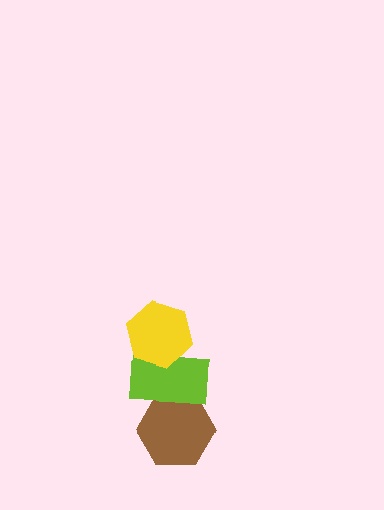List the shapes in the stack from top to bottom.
From top to bottom: the yellow hexagon, the lime rectangle, the brown hexagon.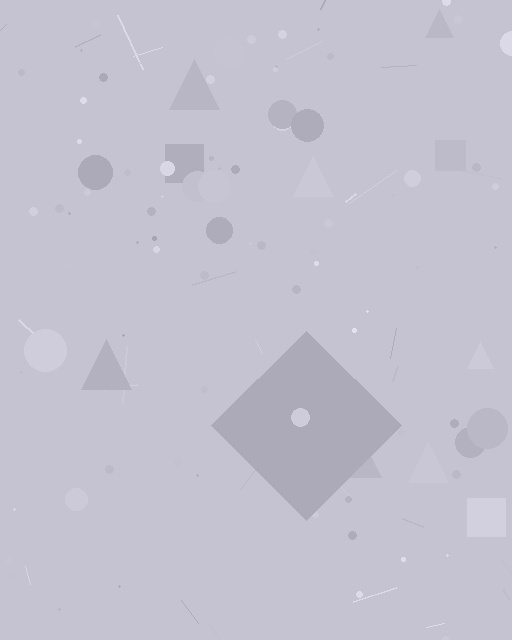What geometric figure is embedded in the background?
A diamond is embedded in the background.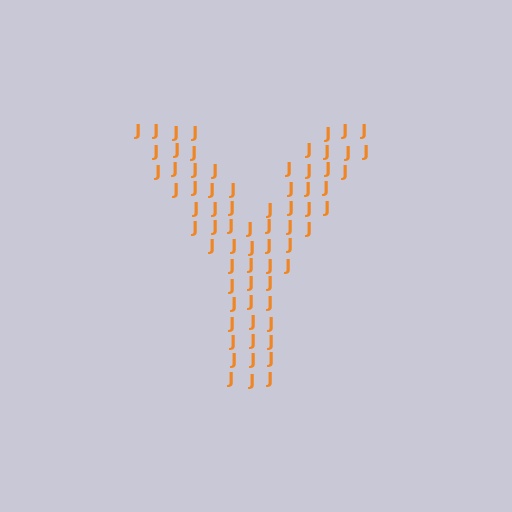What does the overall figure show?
The overall figure shows the letter Y.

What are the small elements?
The small elements are letter J's.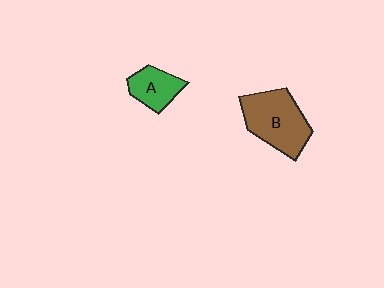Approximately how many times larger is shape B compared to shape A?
Approximately 1.8 times.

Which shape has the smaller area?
Shape A (green).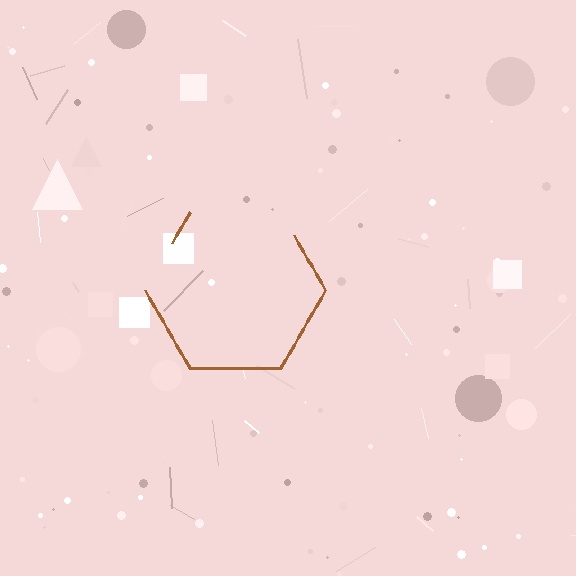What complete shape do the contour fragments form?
The contour fragments form a hexagon.